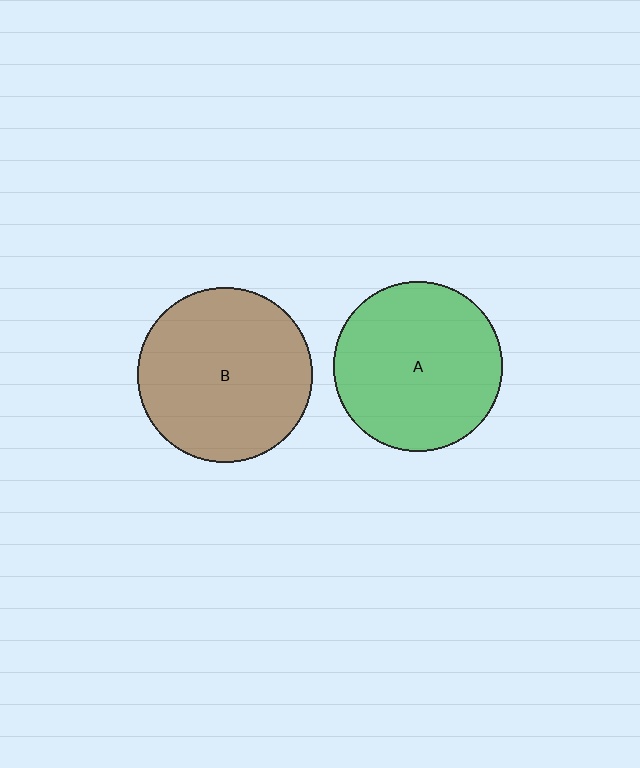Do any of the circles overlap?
No, none of the circles overlap.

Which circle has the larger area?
Circle B (brown).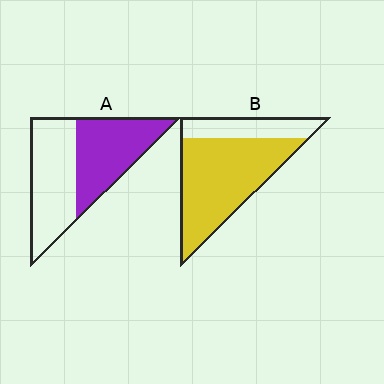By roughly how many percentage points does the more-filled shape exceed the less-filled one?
By roughly 25 percentage points (B over A).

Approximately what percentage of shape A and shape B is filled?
A is approximately 50% and B is approximately 75%.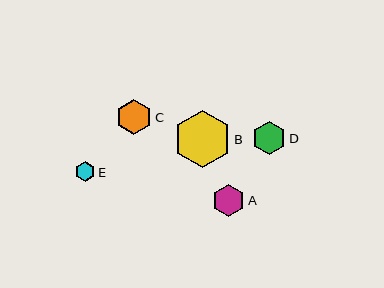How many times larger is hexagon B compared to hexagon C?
Hexagon B is approximately 1.6 times the size of hexagon C.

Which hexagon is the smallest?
Hexagon E is the smallest with a size of approximately 20 pixels.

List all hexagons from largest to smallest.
From largest to smallest: B, C, D, A, E.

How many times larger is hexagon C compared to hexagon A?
Hexagon C is approximately 1.1 times the size of hexagon A.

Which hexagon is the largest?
Hexagon B is the largest with a size of approximately 57 pixels.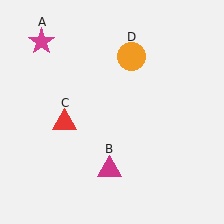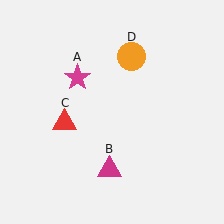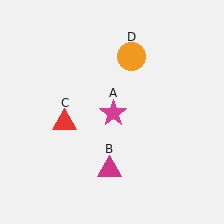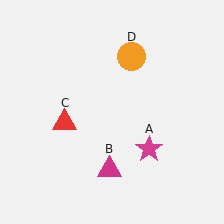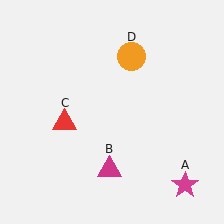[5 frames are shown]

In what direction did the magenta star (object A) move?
The magenta star (object A) moved down and to the right.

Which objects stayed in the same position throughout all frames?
Magenta triangle (object B) and red triangle (object C) and orange circle (object D) remained stationary.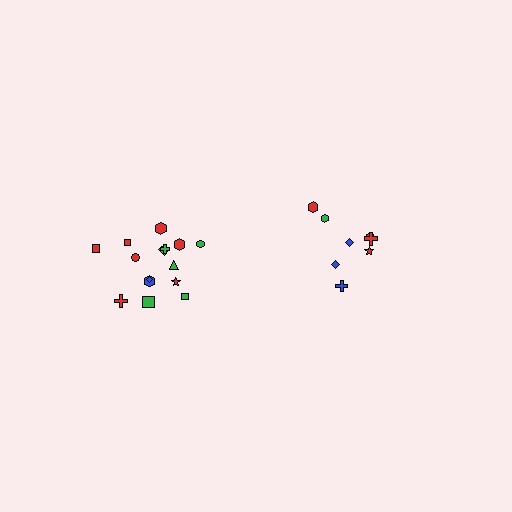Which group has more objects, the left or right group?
The left group.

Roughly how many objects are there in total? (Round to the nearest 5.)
Roughly 25 objects in total.